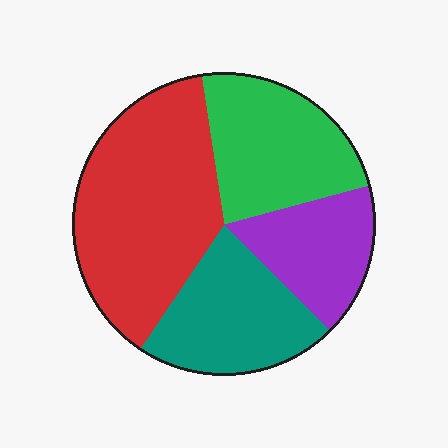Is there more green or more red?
Red.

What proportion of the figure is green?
Green covers roughly 25% of the figure.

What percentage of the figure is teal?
Teal covers 22% of the figure.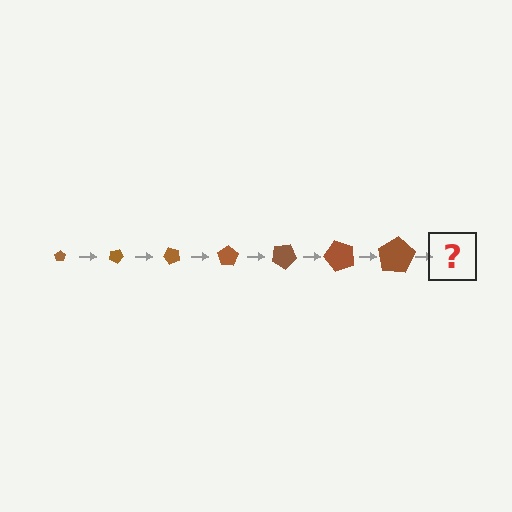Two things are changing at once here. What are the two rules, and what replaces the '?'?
The two rules are that the pentagon grows larger each step and it rotates 25 degrees each step. The '?' should be a pentagon, larger than the previous one and rotated 175 degrees from the start.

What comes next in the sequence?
The next element should be a pentagon, larger than the previous one and rotated 175 degrees from the start.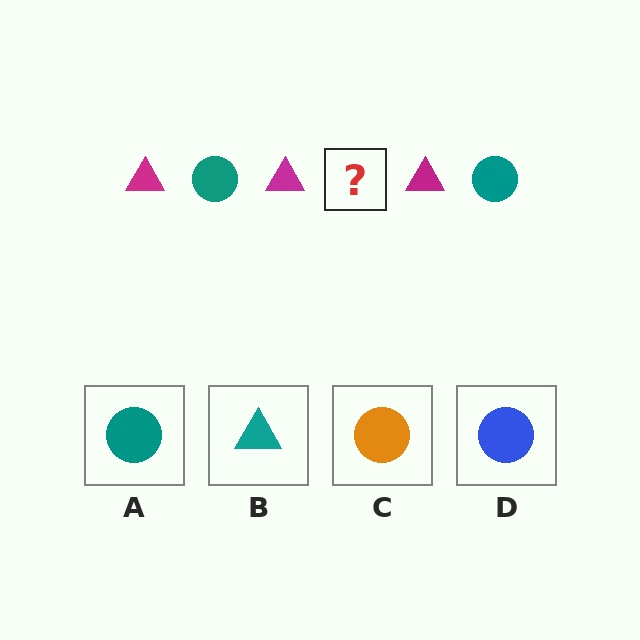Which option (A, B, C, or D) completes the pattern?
A.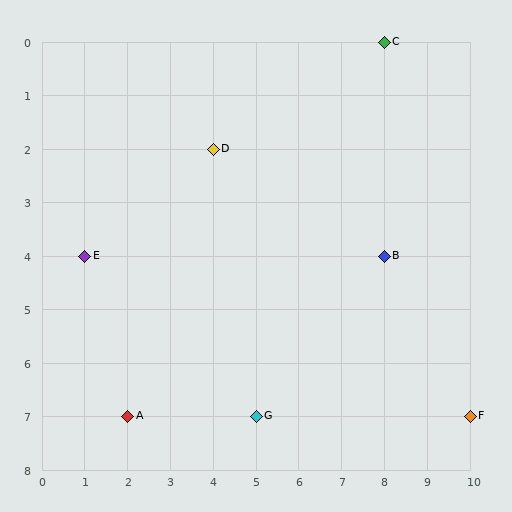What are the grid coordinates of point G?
Point G is at grid coordinates (5, 7).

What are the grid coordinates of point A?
Point A is at grid coordinates (2, 7).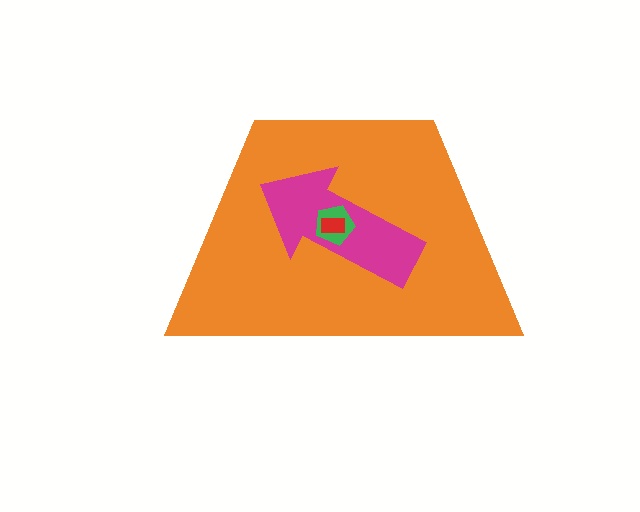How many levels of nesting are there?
4.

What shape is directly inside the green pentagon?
The red rectangle.